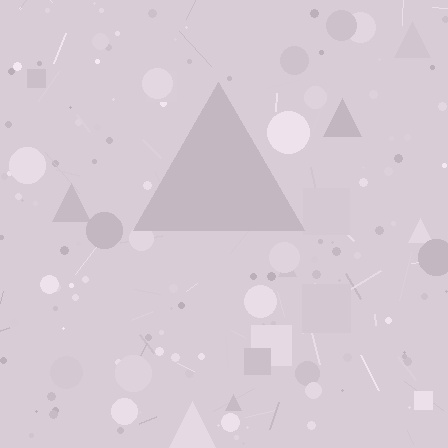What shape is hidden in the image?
A triangle is hidden in the image.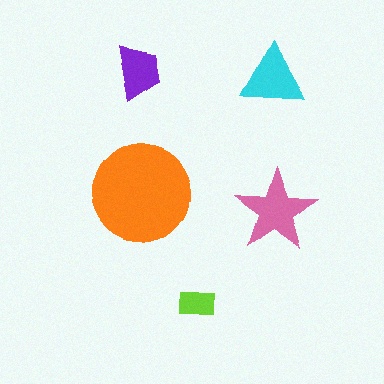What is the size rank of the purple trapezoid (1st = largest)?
4th.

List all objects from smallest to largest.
The lime rectangle, the purple trapezoid, the cyan triangle, the pink star, the orange circle.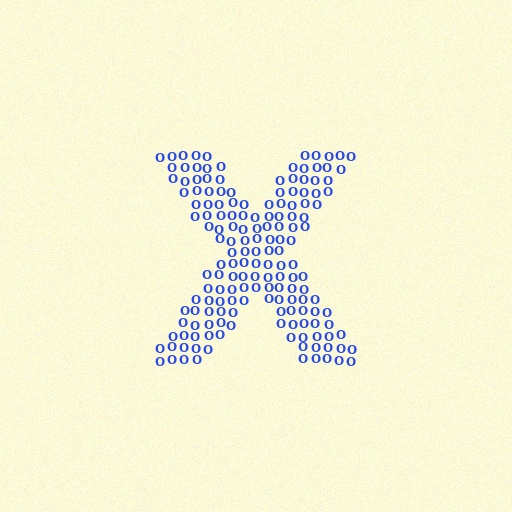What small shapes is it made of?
It is made of small letter O's.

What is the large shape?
The large shape is the letter X.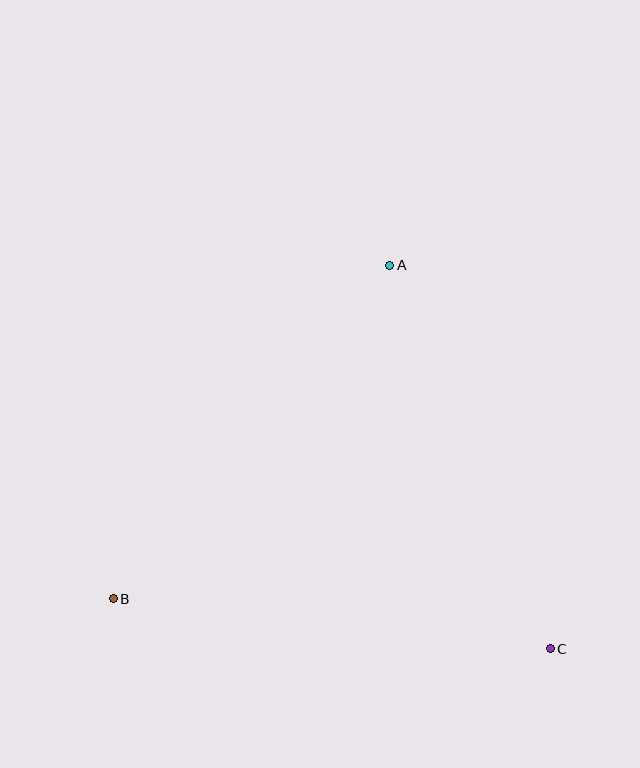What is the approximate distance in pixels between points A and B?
The distance between A and B is approximately 433 pixels.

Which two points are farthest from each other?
Points B and C are farthest from each other.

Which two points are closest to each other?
Points A and C are closest to each other.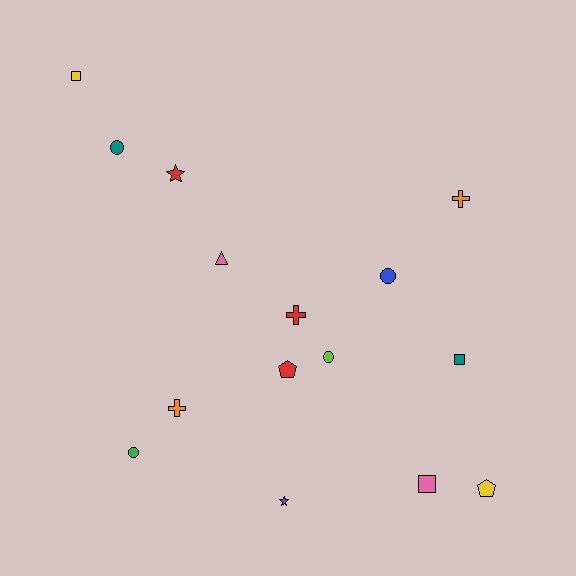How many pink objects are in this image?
There are 2 pink objects.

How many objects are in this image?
There are 15 objects.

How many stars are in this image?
There are 2 stars.